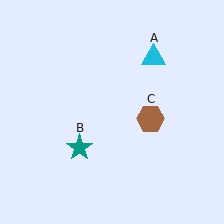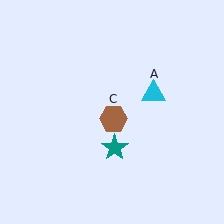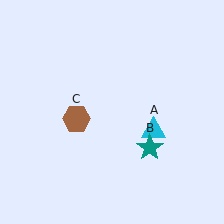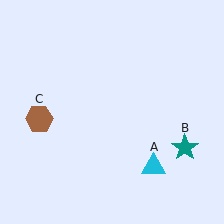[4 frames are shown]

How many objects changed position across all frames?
3 objects changed position: cyan triangle (object A), teal star (object B), brown hexagon (object C).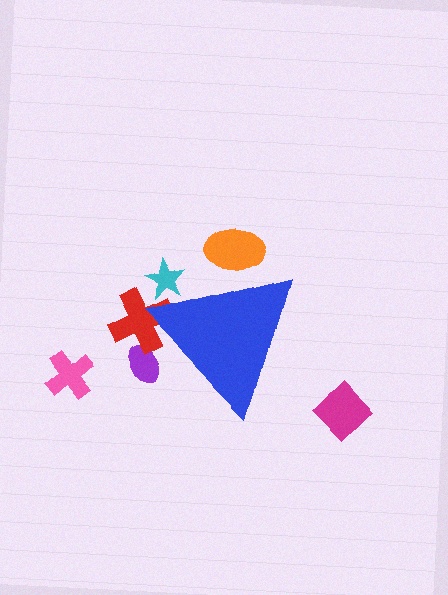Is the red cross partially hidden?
Yes, the red cross is partially hidden behind the blue triangle.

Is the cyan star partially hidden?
Yes, the cyan star is partially hidden behind the blue triangle.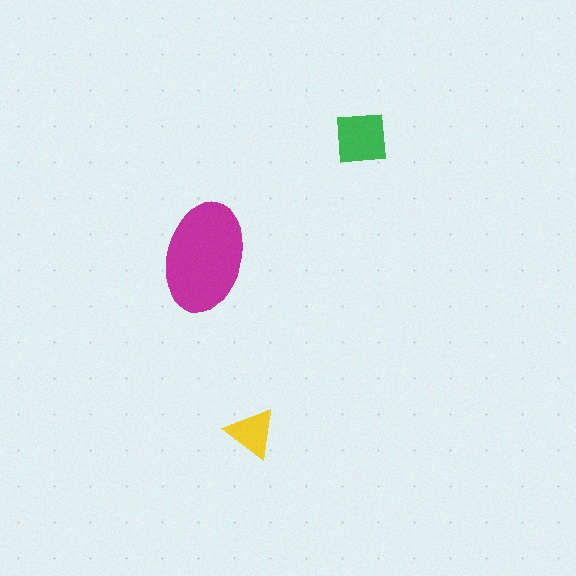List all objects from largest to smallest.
The magenta ellipse, the green square, the yellow triangle.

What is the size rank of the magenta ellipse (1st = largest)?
1st.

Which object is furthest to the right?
The green square is rightmost.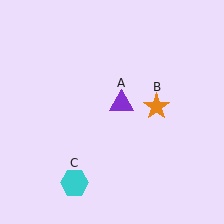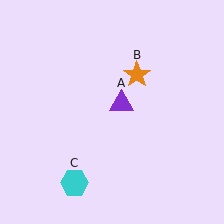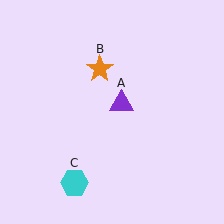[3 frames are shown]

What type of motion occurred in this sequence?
The orange star (object B) rotated counterclockwise around the center of the scene.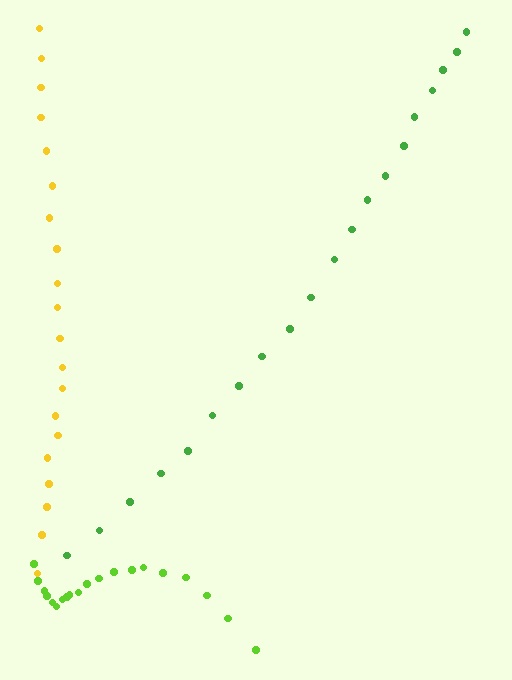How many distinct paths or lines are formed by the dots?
There are 3 distinct paths.